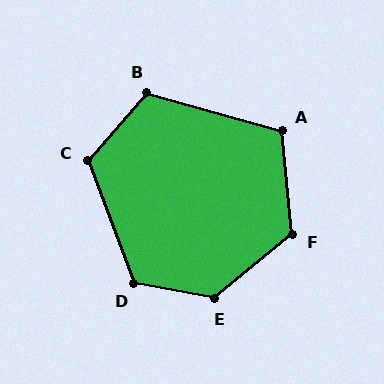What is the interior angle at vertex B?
Approximately 115 degrees (obtuse).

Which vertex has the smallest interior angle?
A, at approximately 111 degrees.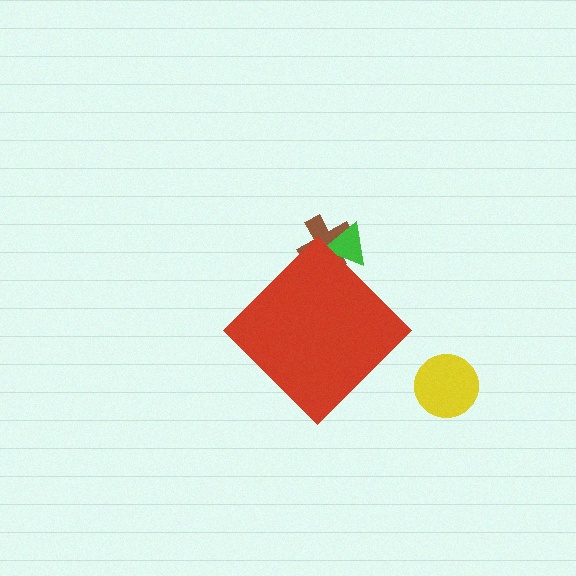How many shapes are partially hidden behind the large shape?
2 shapes are partially hidden.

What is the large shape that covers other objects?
A red diamond.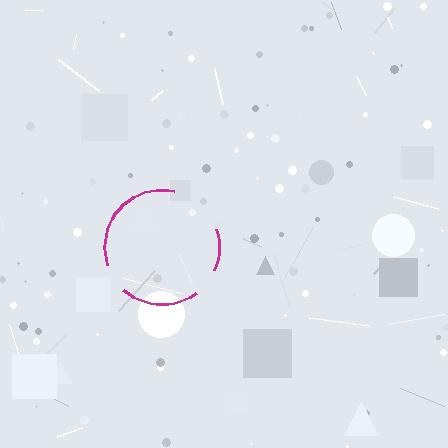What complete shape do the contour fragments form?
The contour fragments form a circle.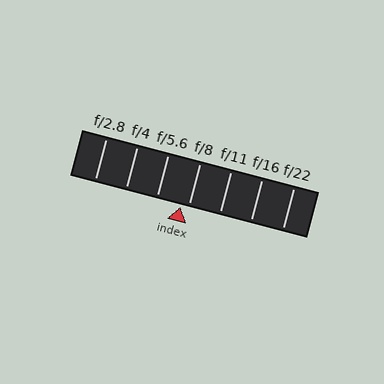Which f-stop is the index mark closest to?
The index mark is closest to f/8.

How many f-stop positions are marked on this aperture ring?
There are 7 f-stop positions marked.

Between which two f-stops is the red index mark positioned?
The index mark is between f/5.6 and f/8.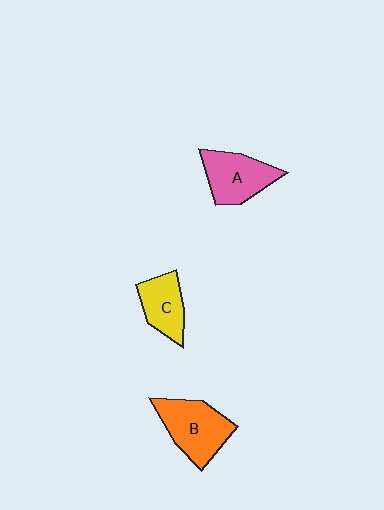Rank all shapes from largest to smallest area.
From largest to smallest: B (orange), A (pink), C (yellow).